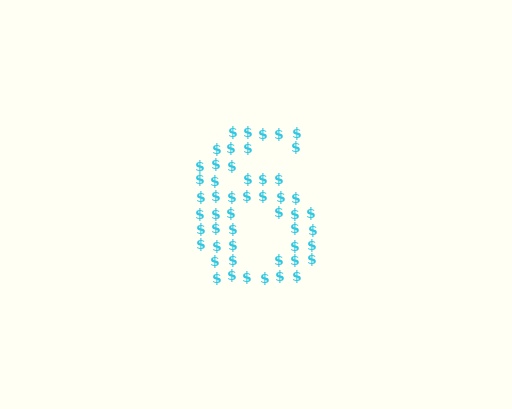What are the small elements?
The small elements are dollar signs.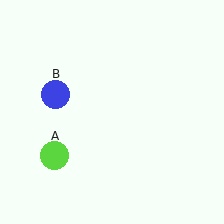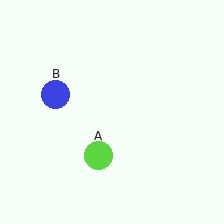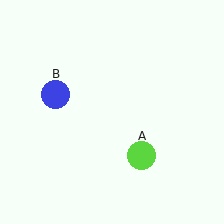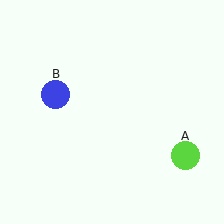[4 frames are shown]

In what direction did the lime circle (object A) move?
The lime circle (object A) moved right.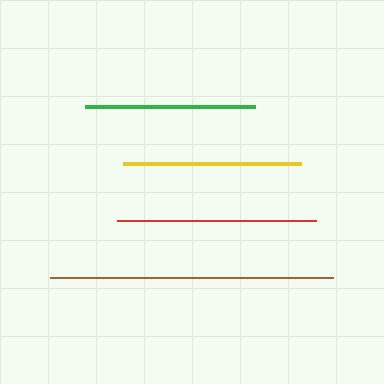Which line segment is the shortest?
The green line is the shortest at approximately 169 pixels.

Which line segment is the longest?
The brown line is the longest at approximately 283 pixels.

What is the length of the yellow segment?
The yellow segment is approximately 178 pixels long.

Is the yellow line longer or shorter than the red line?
The red line is longer than the yellow line.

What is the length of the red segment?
The red segment is approximately 199 pixels long.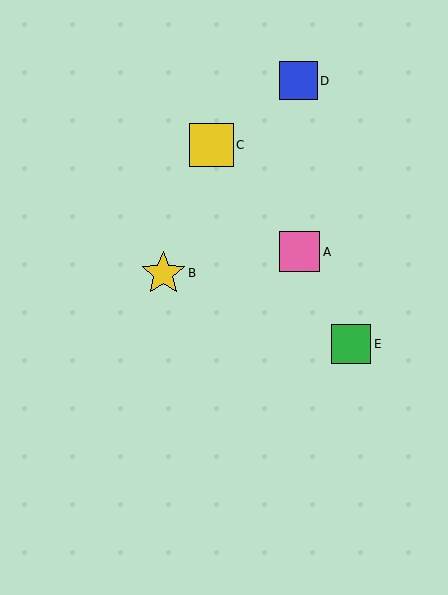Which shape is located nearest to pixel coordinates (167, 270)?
The yellow star (labeled B) at (163, 273) is nearest to that location.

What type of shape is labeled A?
Shape A is a pink square.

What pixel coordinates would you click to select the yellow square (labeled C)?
Click at (211, 145) to select the yellow square C.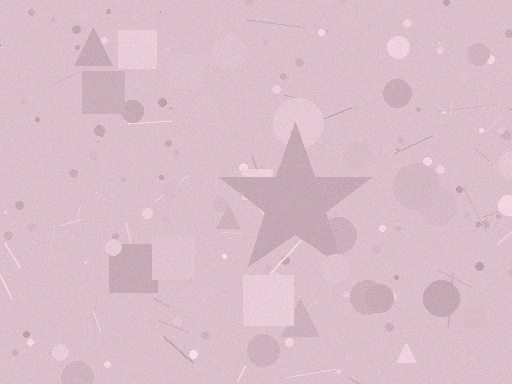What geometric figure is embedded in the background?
A star is embedded in the background.